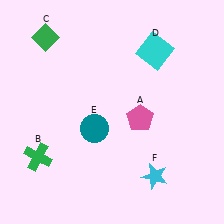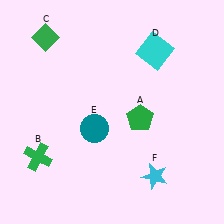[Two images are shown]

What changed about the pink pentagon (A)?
In Image 1, A is pink. In Image 2, it changed to green.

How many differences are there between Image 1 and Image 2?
There is 1 difference between the two images.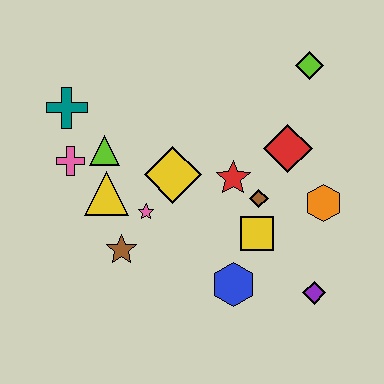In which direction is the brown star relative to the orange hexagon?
The brown star is to the left of the orange hexagon.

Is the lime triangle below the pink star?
No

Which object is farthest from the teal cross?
The purple diamond is farthest from the teal cross.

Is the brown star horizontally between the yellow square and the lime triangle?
Yes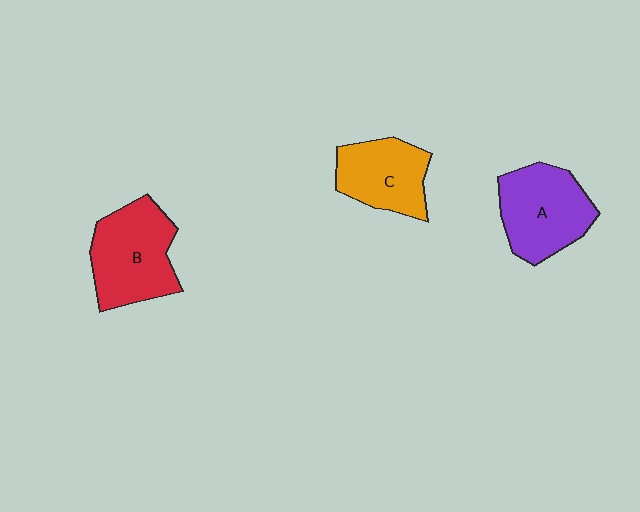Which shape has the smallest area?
Shape C (orange).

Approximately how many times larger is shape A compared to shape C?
Approximately 1.2 times.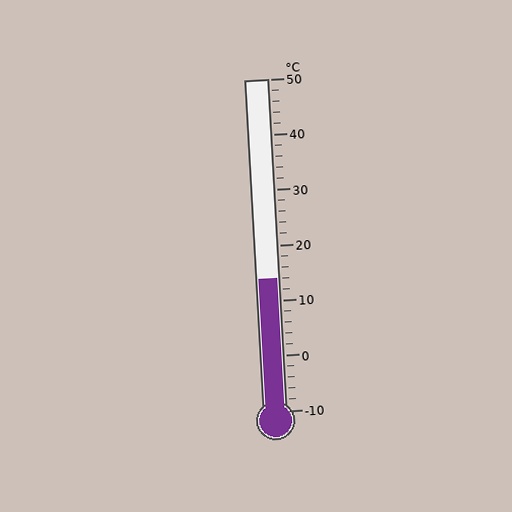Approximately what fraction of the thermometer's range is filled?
The thermometer is filled to approximately 40% of its range.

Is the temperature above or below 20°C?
The temperature is below 20°C.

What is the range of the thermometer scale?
The thermometer scale ranges from -10°C to 50°C.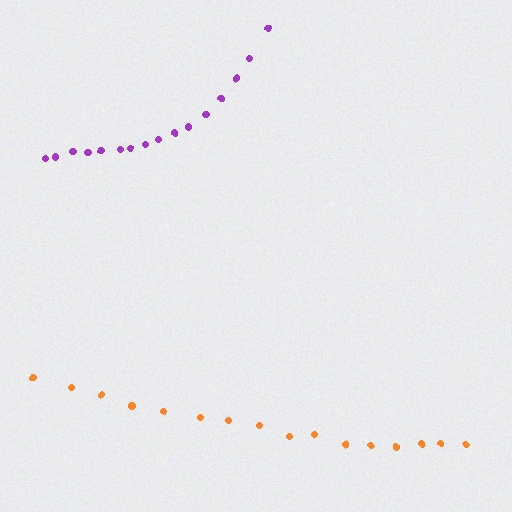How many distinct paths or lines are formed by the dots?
There are 2 distinct paths.